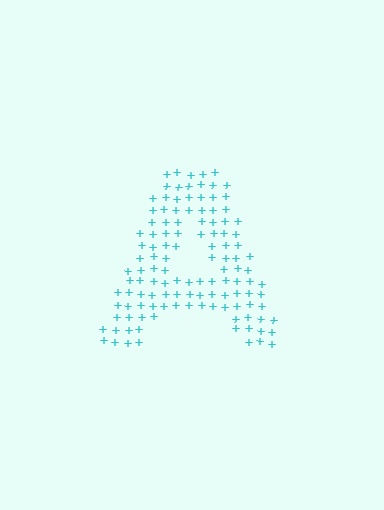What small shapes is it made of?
It is made of small plus signs.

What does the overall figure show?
The overall figure shows the letter A.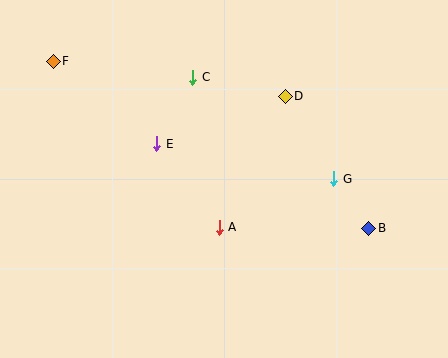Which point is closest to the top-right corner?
Point D is closest to the top-right corner.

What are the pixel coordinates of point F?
Point F is at (53, 61).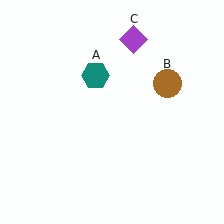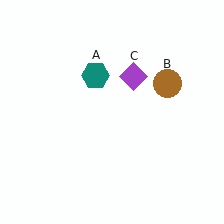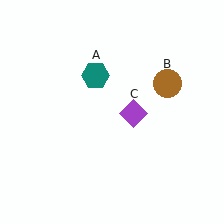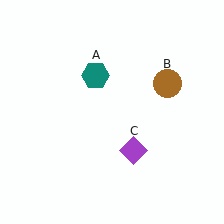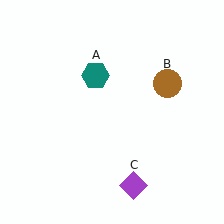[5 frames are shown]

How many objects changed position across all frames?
1 object changed position: purple diamond (object C).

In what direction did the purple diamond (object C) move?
The purple diamond (object C) moved down.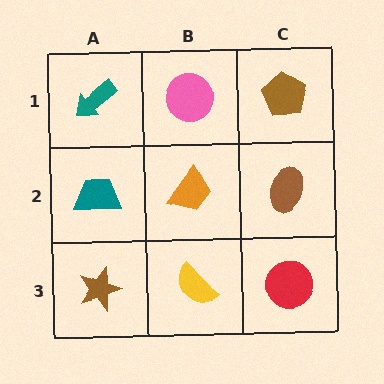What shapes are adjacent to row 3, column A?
A teal trapezoid (row 2, column A), a yellow semicircle (row 3, column B).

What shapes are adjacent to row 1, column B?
An orange trapezoid (row 2, column B), a teal arrow (row 1, column A), a brown pentagon (row 1, column C).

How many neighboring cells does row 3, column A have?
2.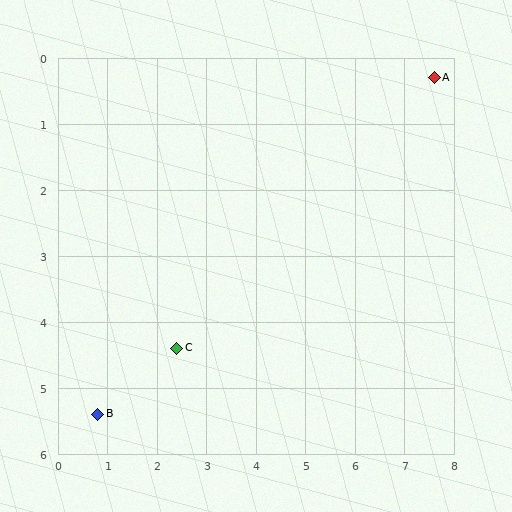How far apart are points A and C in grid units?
Points A and C are about 6.6 grid units apart.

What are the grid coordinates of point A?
Point A is at approximately (7.6, 0.3).